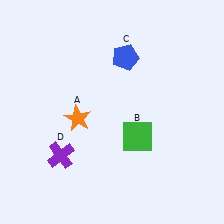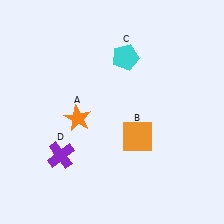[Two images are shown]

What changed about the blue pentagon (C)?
In Image 1, C is blue. In Image 2, it changed to cyan.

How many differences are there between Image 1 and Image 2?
There are 2 differences between the two images.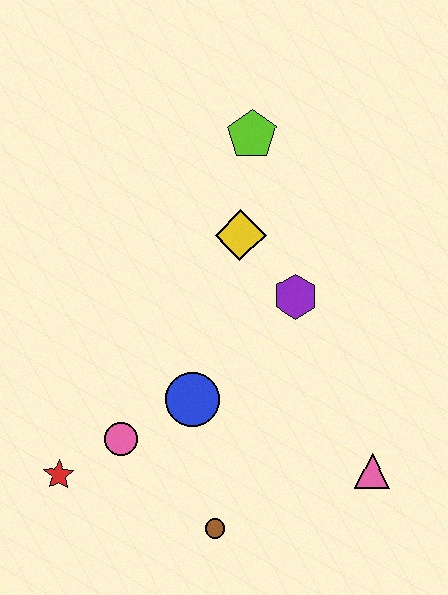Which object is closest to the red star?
The pink circle is closest to the red star.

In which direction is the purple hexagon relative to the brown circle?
The purple hexagon is above the brown circle.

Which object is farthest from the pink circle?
The lime pentagon is farthest from the pink circle.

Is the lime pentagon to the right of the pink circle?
Yes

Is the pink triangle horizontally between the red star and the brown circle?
No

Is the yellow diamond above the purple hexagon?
Yes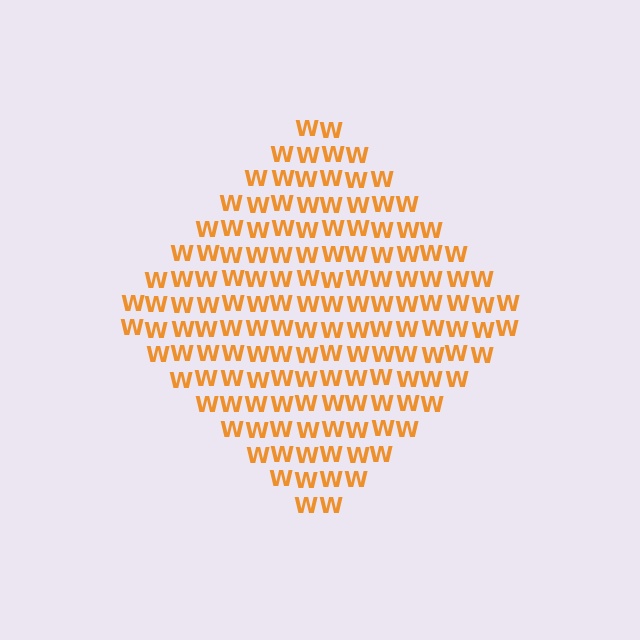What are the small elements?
The small elements are letter W's.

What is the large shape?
The large shape is a diamond.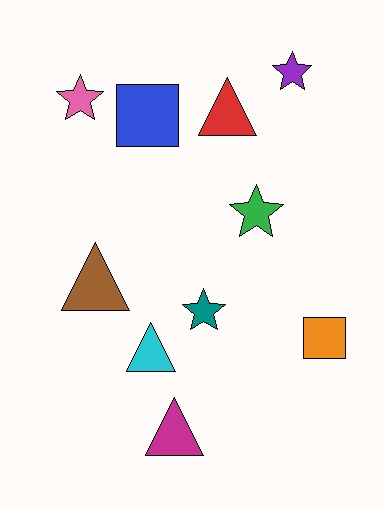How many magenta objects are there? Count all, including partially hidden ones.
There is 1 magenta object.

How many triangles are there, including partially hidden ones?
There are 4 triangles.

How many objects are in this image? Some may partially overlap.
There are 10 objects.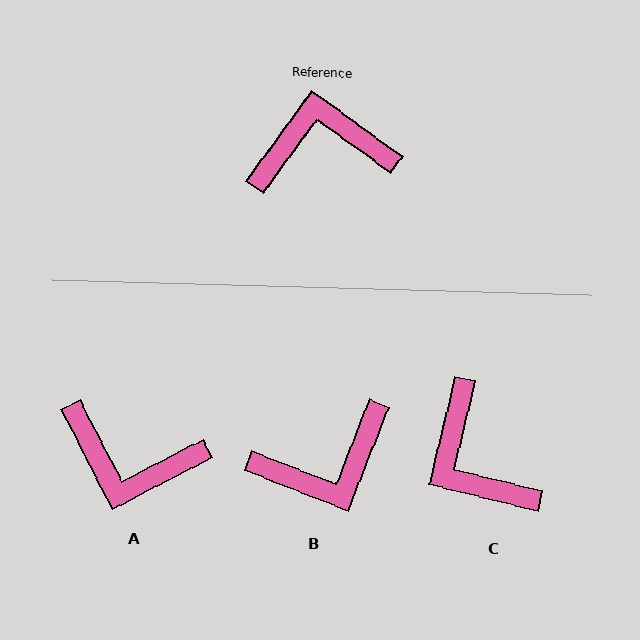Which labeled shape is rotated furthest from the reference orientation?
B, about 165 degrees away.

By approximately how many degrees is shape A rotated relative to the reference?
Approximately 153 degrees counter-clockwise.